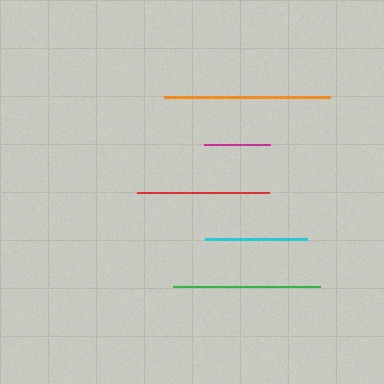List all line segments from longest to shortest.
From longest to shortest: orange, green, red, cyan, magenta.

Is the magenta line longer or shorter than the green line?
The green line is longer than the magenta line.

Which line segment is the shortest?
The magenta line is the shortest at approximately 66 pixels.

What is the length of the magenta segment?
The magenta segment is approximately 66 pixels long.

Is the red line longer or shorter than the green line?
The green line is longer than the red line.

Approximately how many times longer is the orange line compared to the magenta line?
The orange line is approximately 2.5 times the length of the magenta line.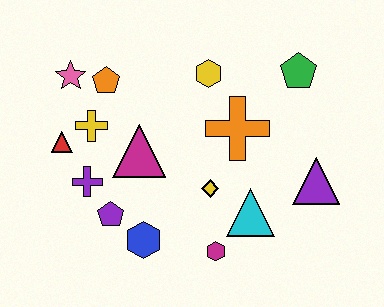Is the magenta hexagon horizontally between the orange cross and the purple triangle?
No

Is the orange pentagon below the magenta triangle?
No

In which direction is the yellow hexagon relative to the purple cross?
The yellow hexagon is to the right of the purple cross.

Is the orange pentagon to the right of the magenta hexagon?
No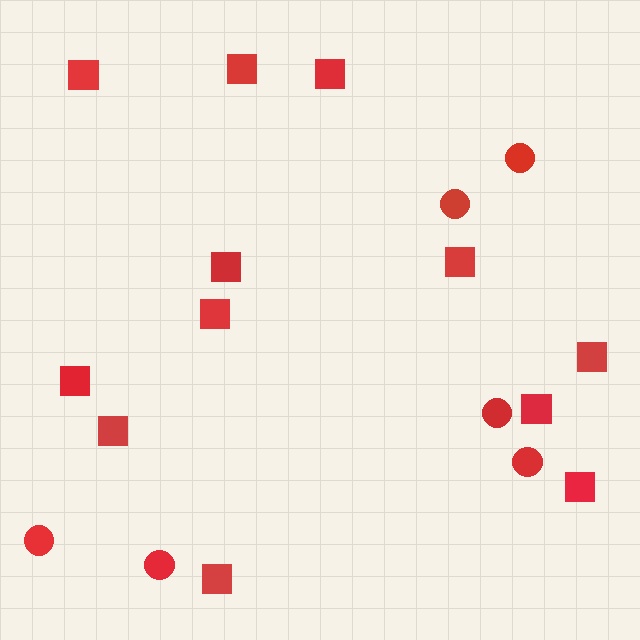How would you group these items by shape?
There are 2 groups: one group of circles (6) and one group of squares (12).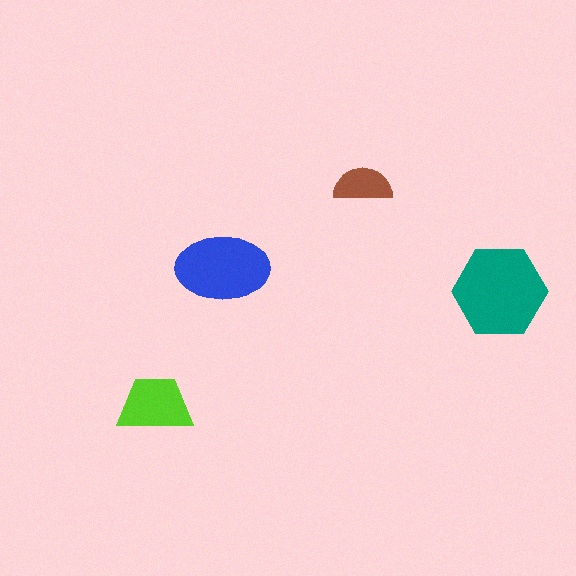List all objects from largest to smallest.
The teal hexagon, the blue ellipse, the lime trapezoid, the brown semicircle.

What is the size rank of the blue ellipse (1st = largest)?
2nd.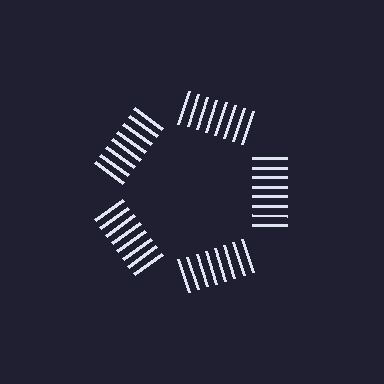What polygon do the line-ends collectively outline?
An illusory pentagon — the line segments terminate on its edges but no continuous stroke is drawn.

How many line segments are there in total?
40 — 8 along each of the 5 edges.